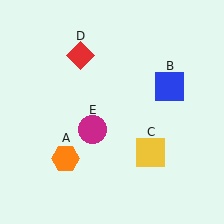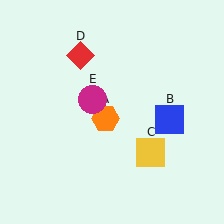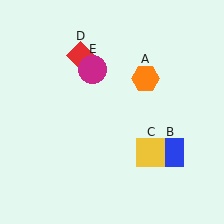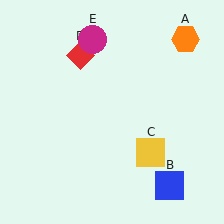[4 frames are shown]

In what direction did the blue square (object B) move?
The blue square (object B) moved down.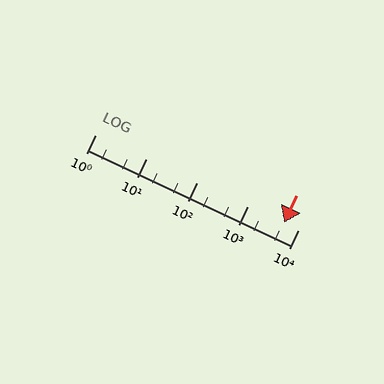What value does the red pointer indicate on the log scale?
The pointer indicates approximately 5200.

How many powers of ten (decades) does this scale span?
The scale spans 4 decades, from 1 to 10000.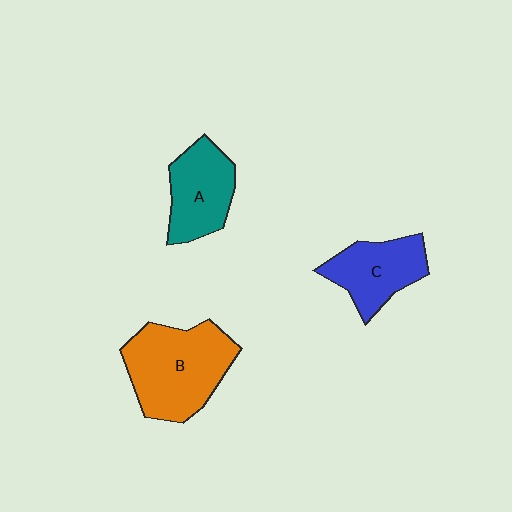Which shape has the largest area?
Shape B (orange).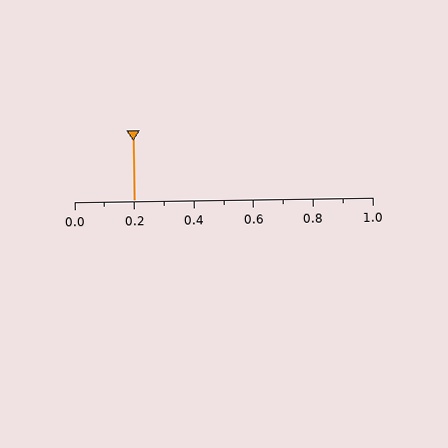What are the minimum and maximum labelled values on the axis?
The axis runs from 0.0 to 1.0.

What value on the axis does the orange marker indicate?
The marker indicates approximately 0.2.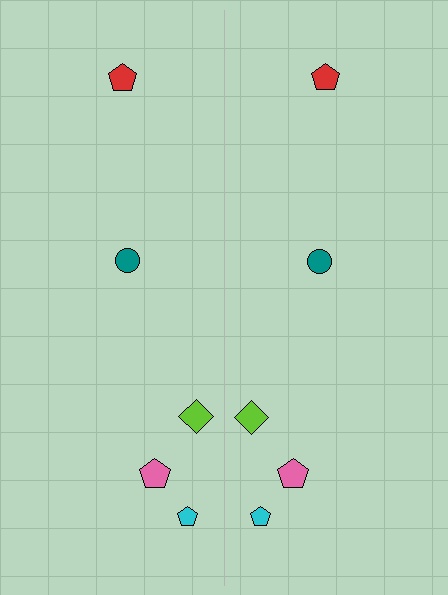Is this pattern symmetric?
Yes, this pattern has bilateral (reflection) symmetry.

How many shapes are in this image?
There are 10 shapes in this image.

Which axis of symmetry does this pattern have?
The pattern has a vertical axis of symmetry running through the center of the image.